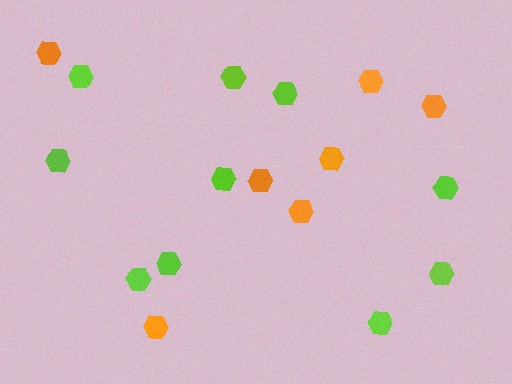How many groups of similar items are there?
There are 2 groups: one group of orange hexagons (7) and one group of lime hexagons (10).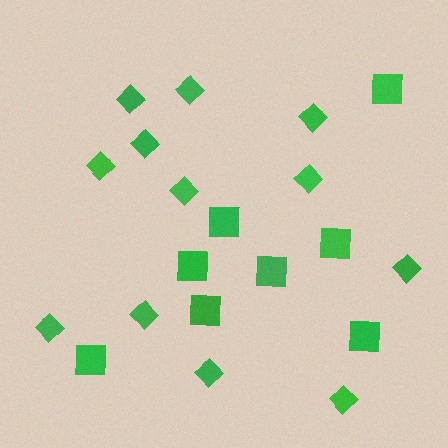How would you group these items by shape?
There are 2 groups: one group of diamonds (12) and one group of squares (8).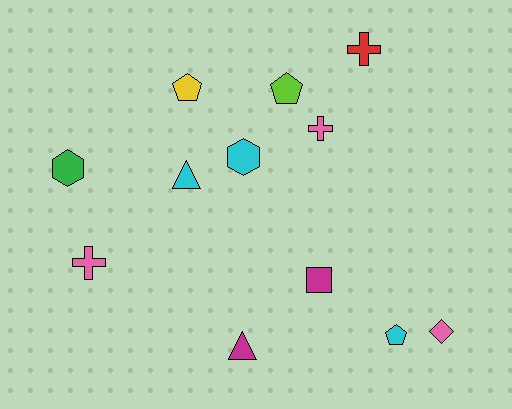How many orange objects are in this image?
There are no orange objects.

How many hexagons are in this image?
There are 2 hexagons.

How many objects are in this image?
There are 12 objects.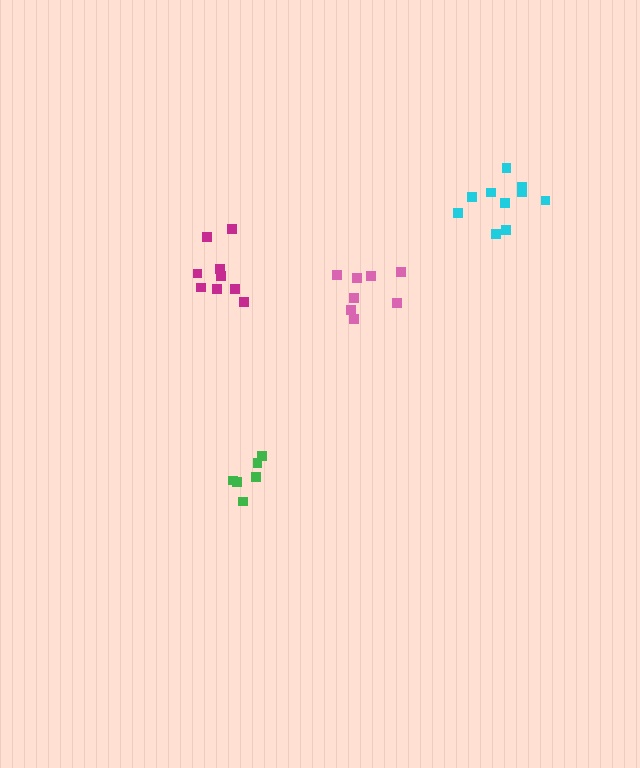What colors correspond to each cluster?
The clusters are colored: pink, magenta, green, cyan.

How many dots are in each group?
Group 1: 8 dots, Group 2: 9 dots, Group 3: 6 dots, Group 4: 10 dots (33 total).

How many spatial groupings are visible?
There are 4 spatial groupings.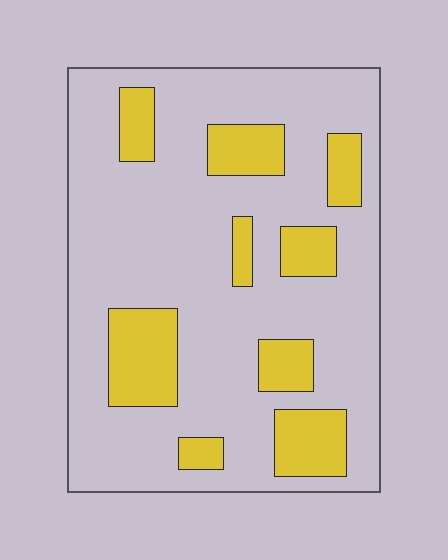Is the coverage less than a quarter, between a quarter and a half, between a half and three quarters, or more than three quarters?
Less than a quarter.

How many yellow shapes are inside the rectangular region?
9.